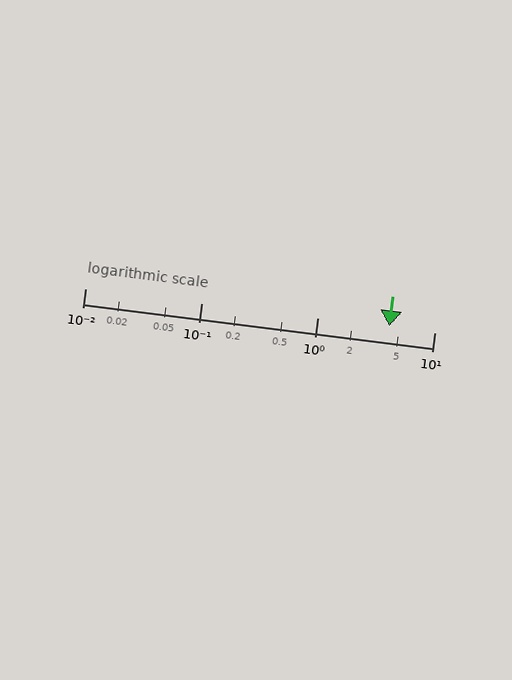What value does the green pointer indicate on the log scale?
The pointer indicates approximately 4.1.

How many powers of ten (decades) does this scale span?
The scale spans 3 decades, from 0.01 to 10.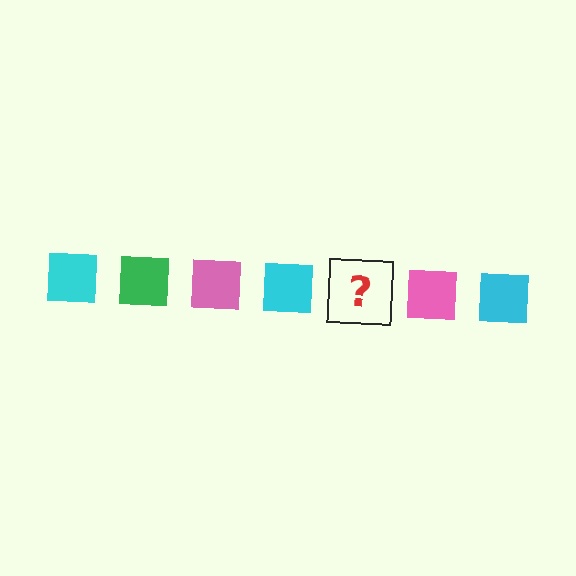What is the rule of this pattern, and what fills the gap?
The rule is that the pattern cycles through cyan, green, pink squares. The gap should be filled with a green square.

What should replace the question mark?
The question mark should be replaced with a green square.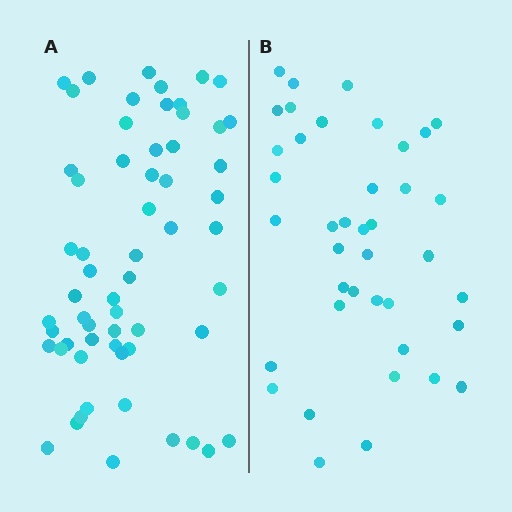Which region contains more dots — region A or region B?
Region A (the left region) has more dots.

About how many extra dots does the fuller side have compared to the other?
Region A has approximately 20 more dots than region B.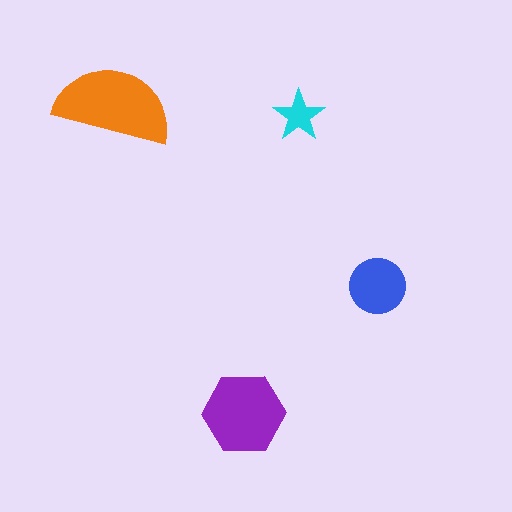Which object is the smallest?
The cyan star.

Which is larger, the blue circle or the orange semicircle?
The orange semicircle.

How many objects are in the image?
There are 4 objects in the image.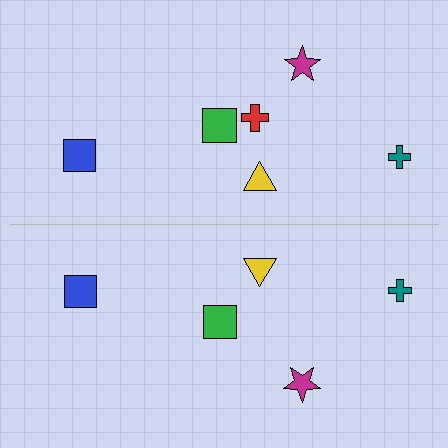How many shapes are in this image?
There are 11 shapes in this image.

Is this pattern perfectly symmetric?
No, the pattern is not perfectly symmetric. A red cross is missing from the bottom side.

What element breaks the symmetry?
A red cross is missing from the bottom side.